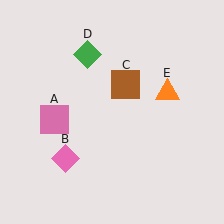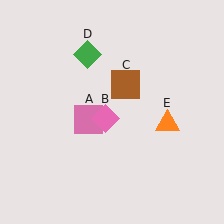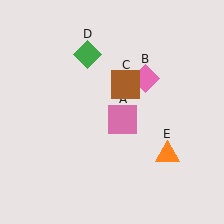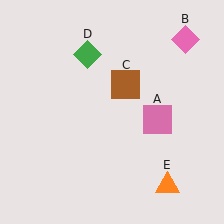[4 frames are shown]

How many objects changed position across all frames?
3 objects changed position: pink square (object A), pink diamond (object B), orange triangle (object E).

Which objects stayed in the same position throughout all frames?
Brown square (object C) and green diamond (object D) remained stationary.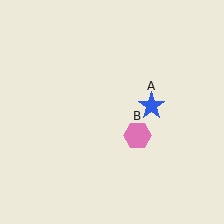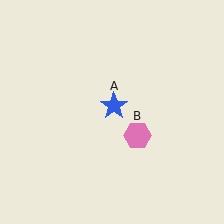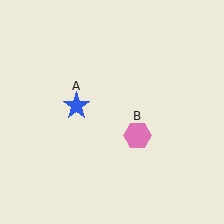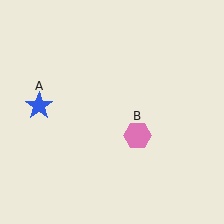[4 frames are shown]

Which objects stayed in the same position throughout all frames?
Pink hexagon (object B) remained stationary.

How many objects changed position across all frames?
1 object changed position: blue star (object A).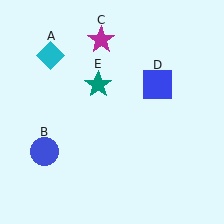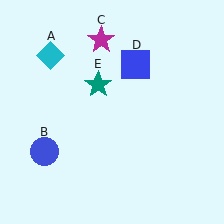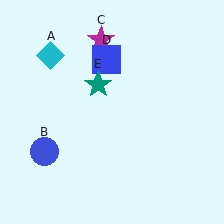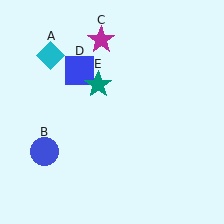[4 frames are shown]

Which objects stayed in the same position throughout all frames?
Cyan diamond (object A) and blue circle (object B) and magenta star (object C) and teal star (object E) remained stationary.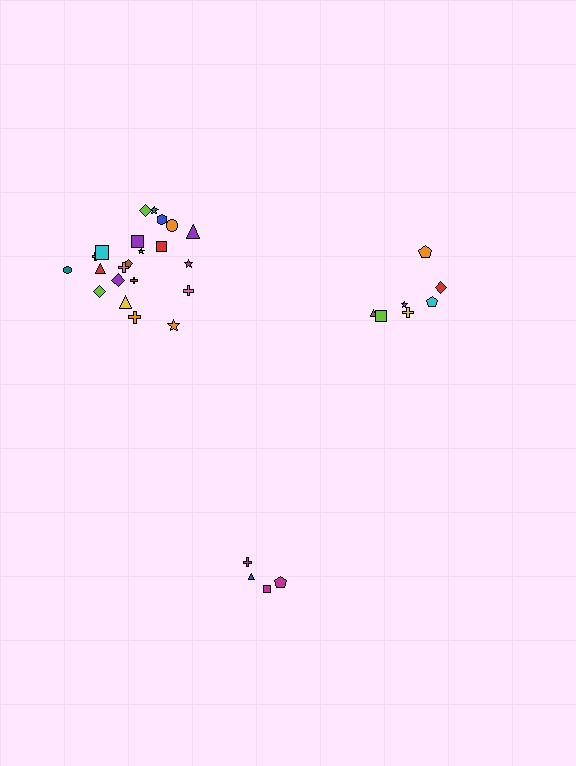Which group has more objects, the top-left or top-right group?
The top-left group.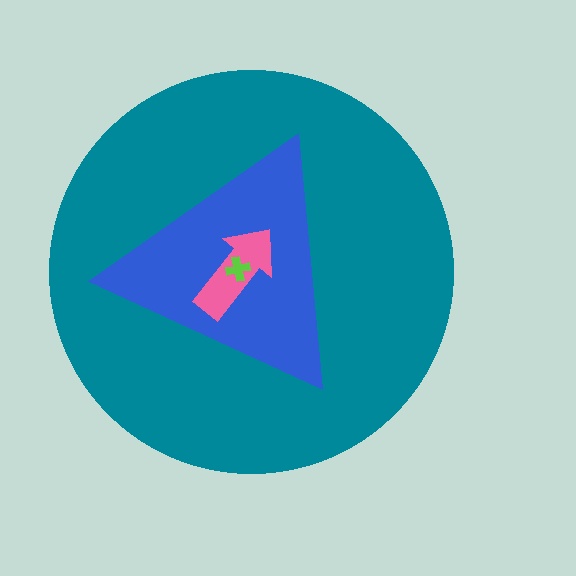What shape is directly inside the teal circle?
The blue triangle.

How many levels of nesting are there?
4.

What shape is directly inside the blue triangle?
The pink arrow.